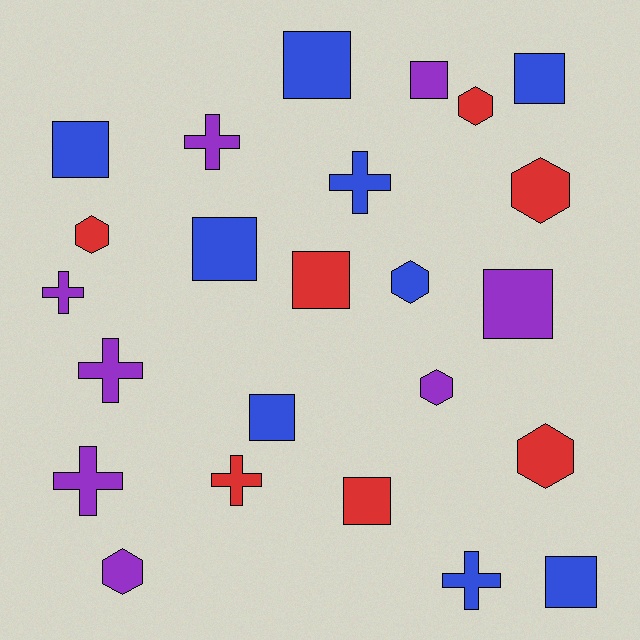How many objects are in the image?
There are 24 objects.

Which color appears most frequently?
Blue, with 9 objects.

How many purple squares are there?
There are 2 purple squares.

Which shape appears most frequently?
Square, with 10 objects.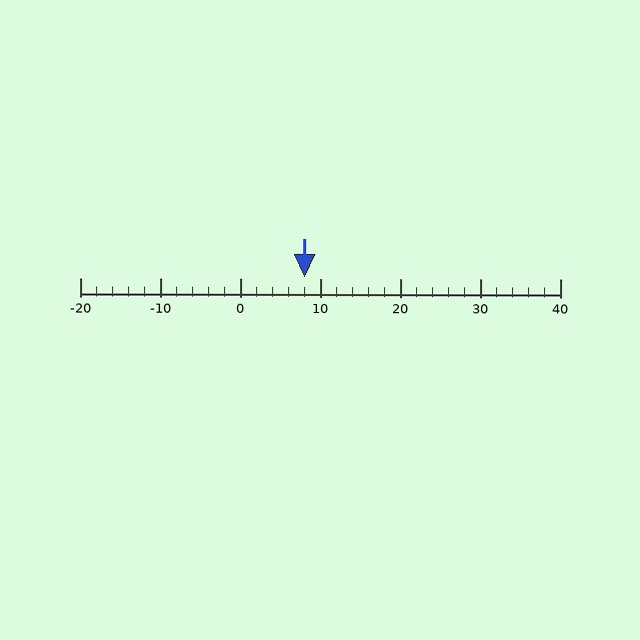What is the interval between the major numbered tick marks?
The major tick marks are spaced 10 units apart.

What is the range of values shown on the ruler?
The ruler shows values from -20 to 40.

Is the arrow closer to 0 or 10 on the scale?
The arrow is closer to 10.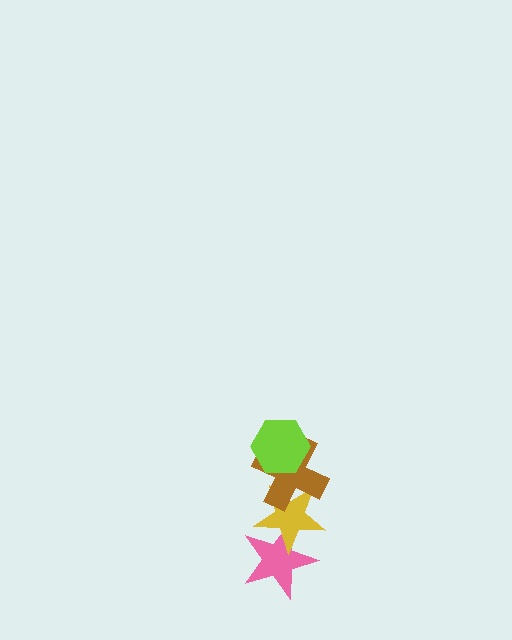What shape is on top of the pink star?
The yellow star is on top of the pink star.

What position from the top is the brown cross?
The brown cross is 2nd from the top.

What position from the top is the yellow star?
The yellow star is 3rd from the top.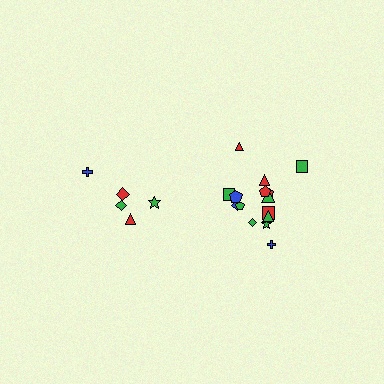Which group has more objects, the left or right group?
The right group.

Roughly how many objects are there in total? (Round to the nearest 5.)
Roughly 20 objects in total.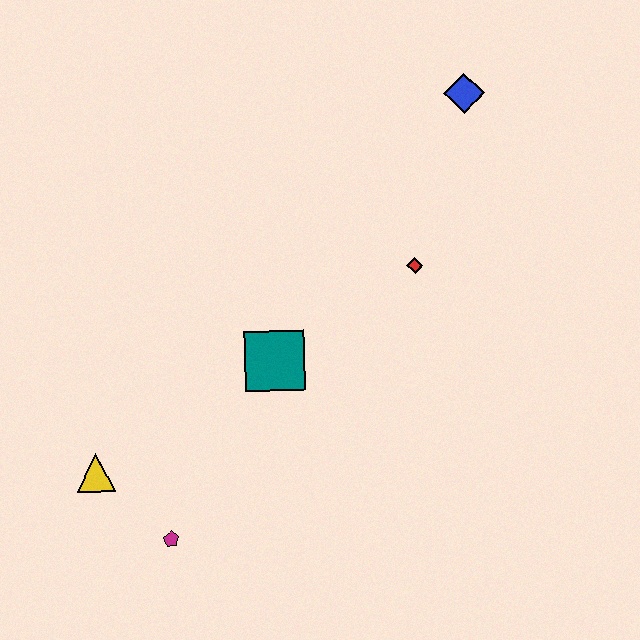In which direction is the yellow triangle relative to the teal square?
The yellow triangle is to the left of the teal square.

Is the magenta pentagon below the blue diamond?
Yes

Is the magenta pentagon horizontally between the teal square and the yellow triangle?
Yes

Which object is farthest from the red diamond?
The yellow triangle is farthest from the red diamond.